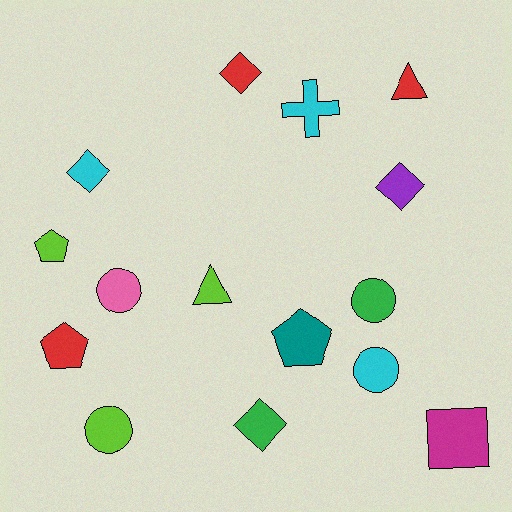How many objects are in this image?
There are 15 objects.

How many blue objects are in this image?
There are no blue objects.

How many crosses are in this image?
There is 1 cross.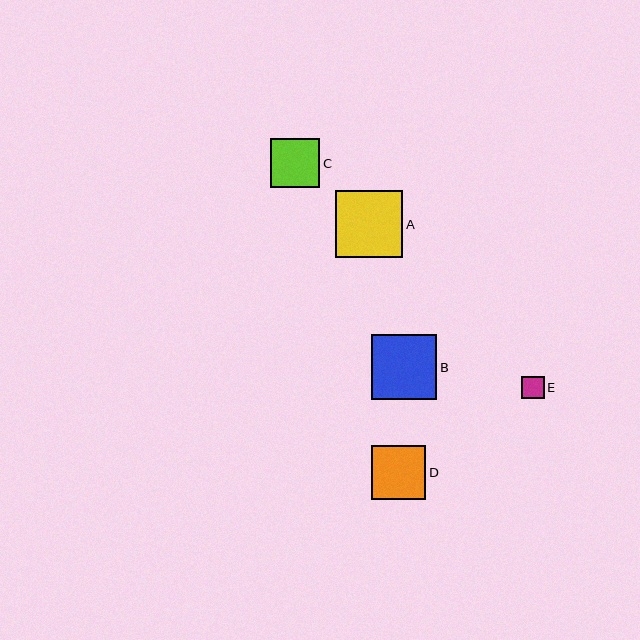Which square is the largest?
Square A is the largest with a size of approximately 67 pixels.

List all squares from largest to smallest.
From largest to smallest: A, B, D, C, E.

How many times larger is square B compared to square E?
Square B is approximately 2.8 times the size of square E.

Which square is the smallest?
Square E is the smallest with a size of approximately 23 pixels.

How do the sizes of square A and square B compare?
Square A and square B are approximately the same size.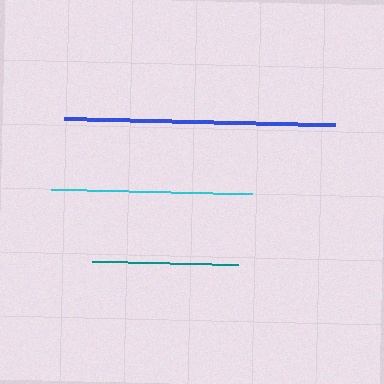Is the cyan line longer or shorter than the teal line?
The cyan line is longer than the teal line.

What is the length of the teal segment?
The teal segment is approximately 147 pixels long.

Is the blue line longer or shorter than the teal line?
The blue line is longer than the teal line.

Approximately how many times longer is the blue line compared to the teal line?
The blue line is approximately 1.9 times the length of the teal line.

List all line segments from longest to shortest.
From longest to shortest: blue, cyan, teal.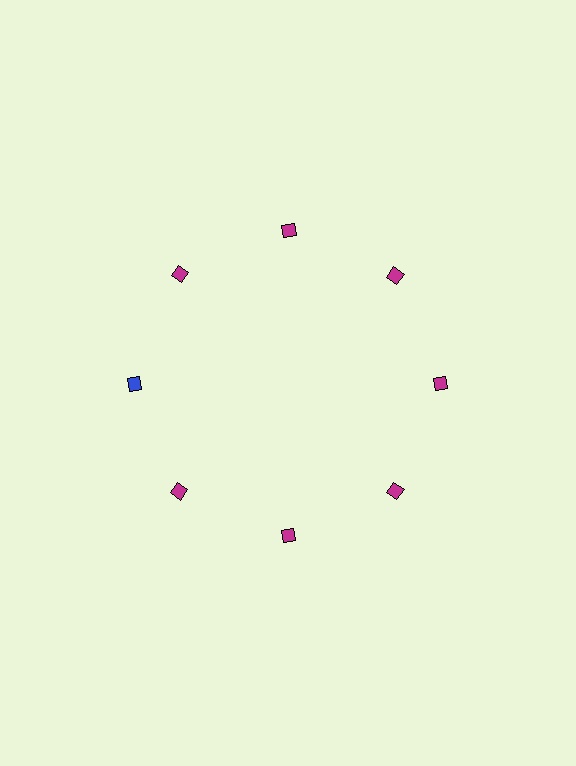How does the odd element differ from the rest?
It has a different color: blue instead of magenta.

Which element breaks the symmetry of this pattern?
The blue diamond at roughly the 9 o'clock position breaks the symmetry. All other shapes are magenta diamonds.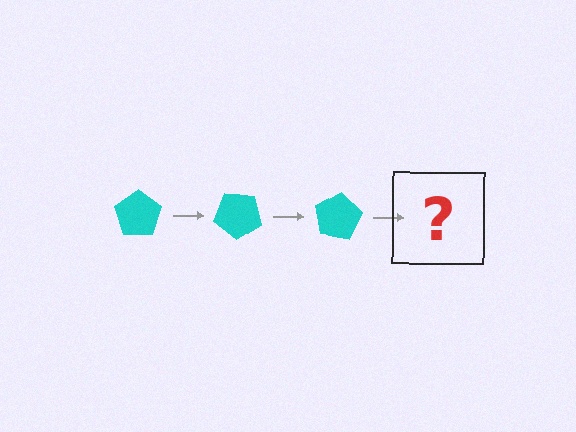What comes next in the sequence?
The next element should be a cyan pentagon rotated 120 degrees.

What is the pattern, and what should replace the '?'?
The pattern is that the pentagon rotates 40 degrees each step. The '?' should be a cyan pentagon rotated 120 degrees.